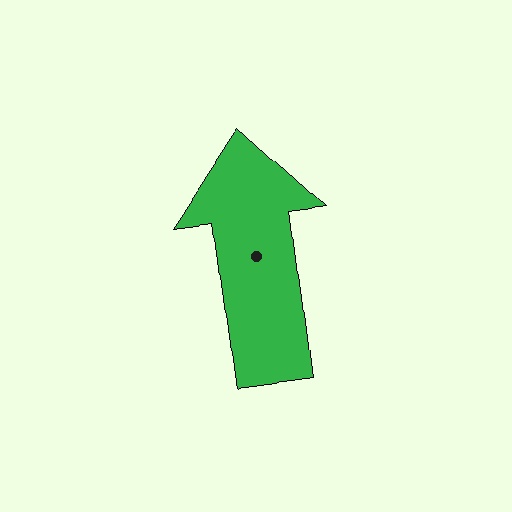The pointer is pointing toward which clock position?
Roughly 12 o'clock.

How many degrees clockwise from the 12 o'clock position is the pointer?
Approximately 353 degrees.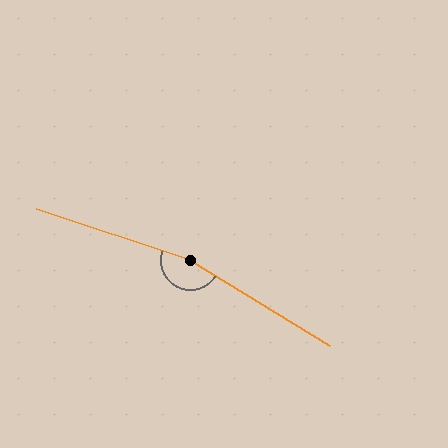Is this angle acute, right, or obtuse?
It is obtuse.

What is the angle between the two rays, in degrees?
Approximately 167 degrees.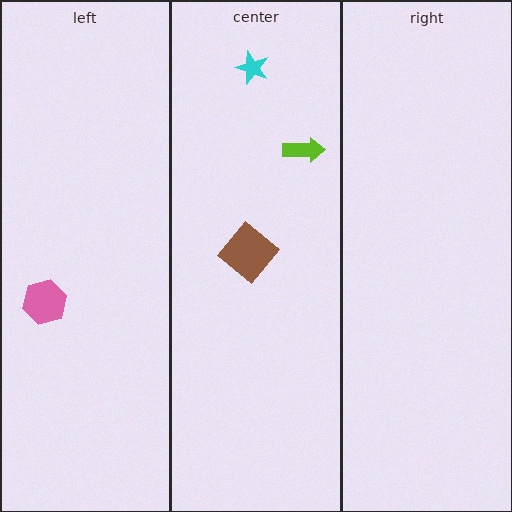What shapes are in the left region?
The pink hexagon.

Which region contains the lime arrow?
The center region.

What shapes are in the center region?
The cyan star, the brown diamond, the lime arrow.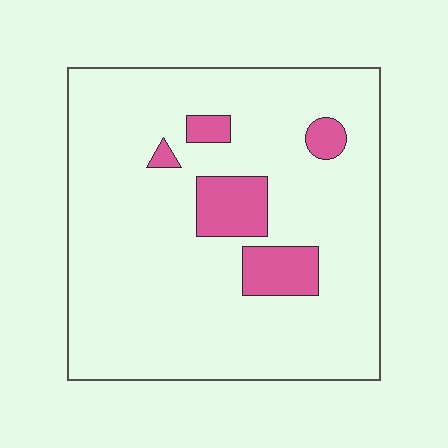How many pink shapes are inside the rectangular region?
5.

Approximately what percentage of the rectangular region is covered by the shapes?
Approximately 10%.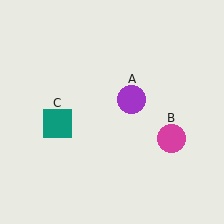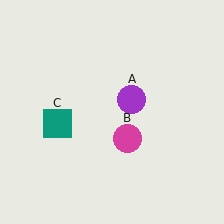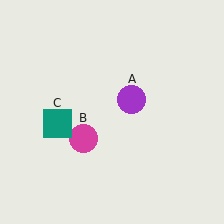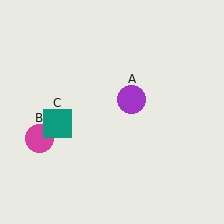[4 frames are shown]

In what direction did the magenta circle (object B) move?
The magenta circle (object B) moved left.